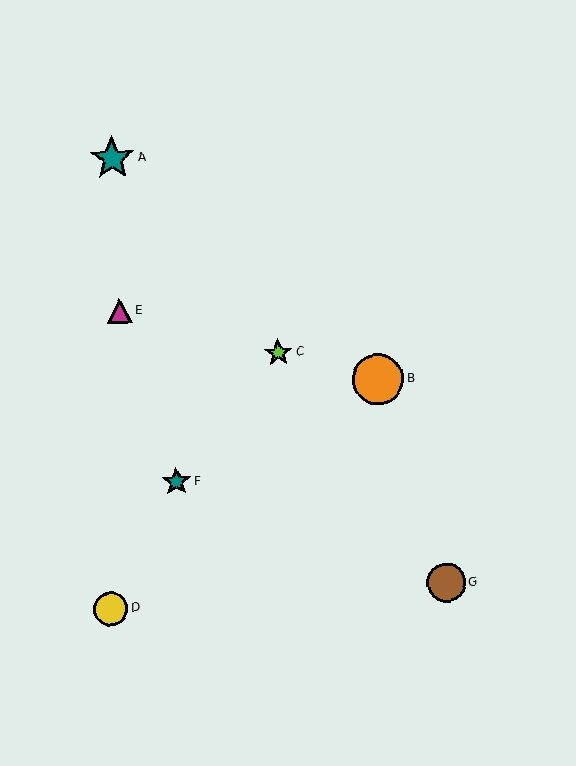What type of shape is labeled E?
Shape E is a magenta triangle.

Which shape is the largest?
The orange circle (labeled B) is the largest.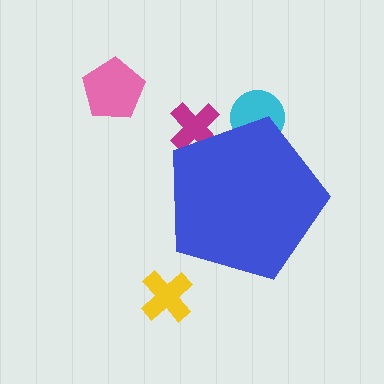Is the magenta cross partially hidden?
Yes, the magenta cross is partially hidden behind the blue pentagon.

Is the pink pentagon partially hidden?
No, the pink pentagon is fully visible.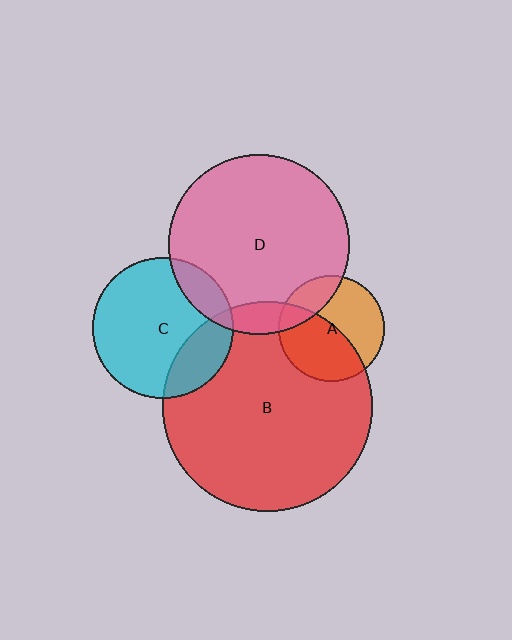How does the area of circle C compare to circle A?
Approximately 1.8 times.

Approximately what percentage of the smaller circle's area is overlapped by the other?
Approximately 50%.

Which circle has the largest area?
Circle B (red).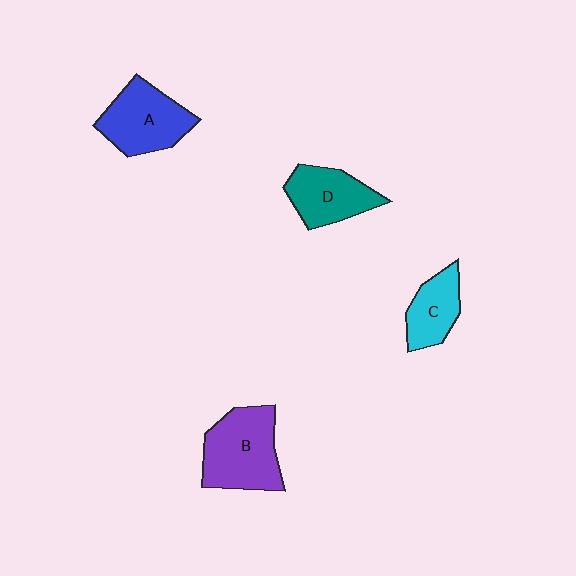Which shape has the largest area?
Shape B (purple).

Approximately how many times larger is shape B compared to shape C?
Approximately 1.7 times.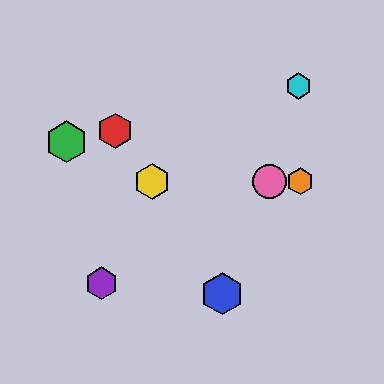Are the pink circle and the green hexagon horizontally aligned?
No, the pink circle is at y≈181 and the green hexagon is at y≈142.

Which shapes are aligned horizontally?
The yellow hexagon, the orange hexagon, the pink circle are aligned horizontally.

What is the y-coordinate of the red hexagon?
The red hexagon is at y≈131.